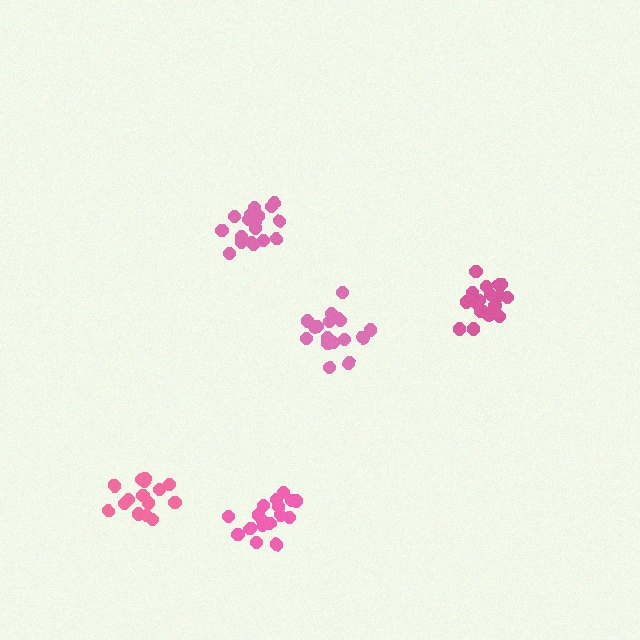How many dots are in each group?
Group 1: 19 dots, Group 2: 15 dots, Group 3: 19 dots, Group 4: 18 dots, Group 5: 18 dots (89 total).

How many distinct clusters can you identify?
There are 5 distinct clusters.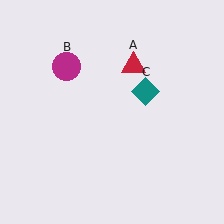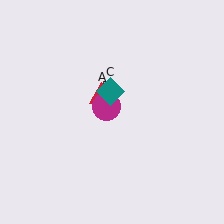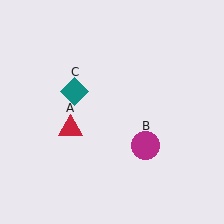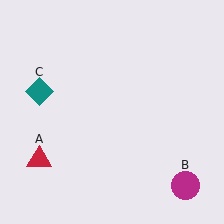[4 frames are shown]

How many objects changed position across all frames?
3 objects changed position: red triangle (object A), magenta circle (object B), teal diamond (object C).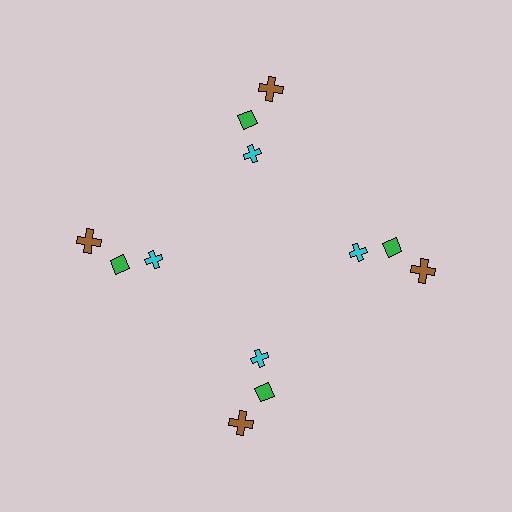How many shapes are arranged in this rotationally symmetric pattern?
There are 12 shapes, arranged in 4 groups of 3.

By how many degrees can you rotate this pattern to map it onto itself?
The pattern maps onto itself every 90 degrees of rotation.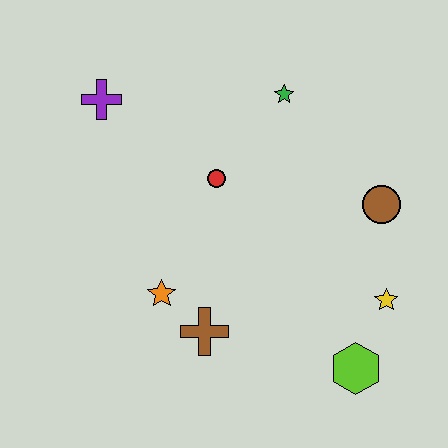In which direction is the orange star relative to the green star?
The orange star is below the green star.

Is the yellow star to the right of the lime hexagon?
Yes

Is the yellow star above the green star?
No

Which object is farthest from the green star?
The lime hexagon is farthest from the green star.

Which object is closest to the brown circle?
The yellow star is closest to the brown circle.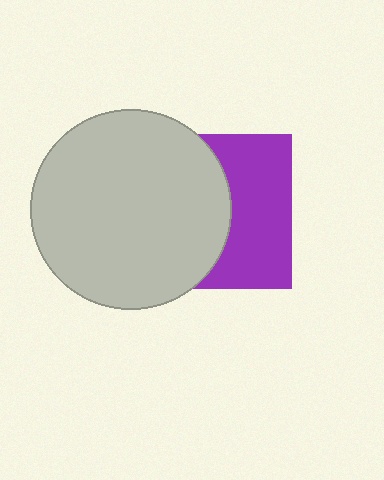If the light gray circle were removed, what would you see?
You would see the complete purple square.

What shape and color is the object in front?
The object in front is a light gray circle.